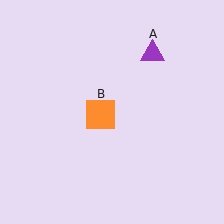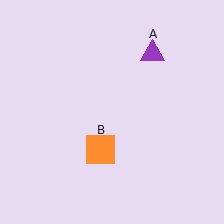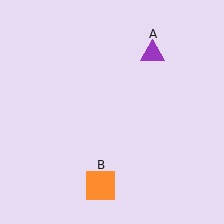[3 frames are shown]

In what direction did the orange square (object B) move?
The orange square (object B) moved down.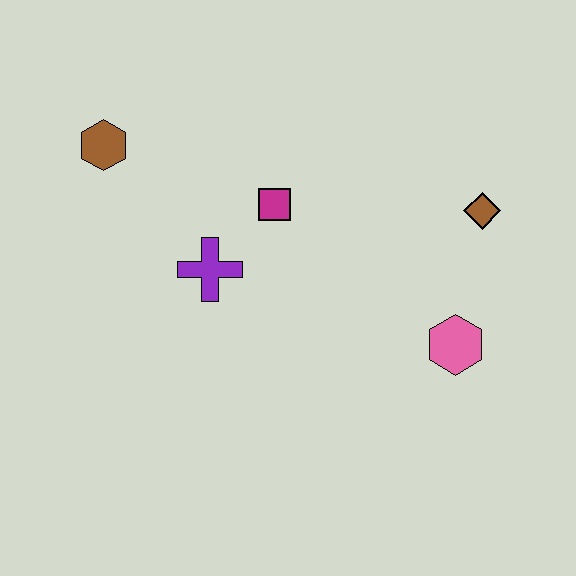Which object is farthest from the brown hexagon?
The pink hexagon is farthest from the brown hexagon.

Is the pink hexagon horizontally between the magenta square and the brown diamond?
Yes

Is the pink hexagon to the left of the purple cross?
No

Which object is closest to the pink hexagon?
The brown diamond is closest to the pink hexagon.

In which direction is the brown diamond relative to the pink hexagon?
The brown diamond is above the pink hexagon.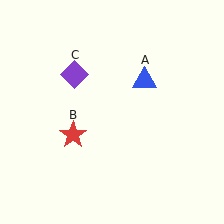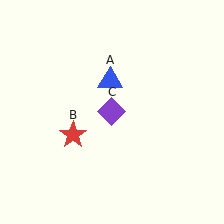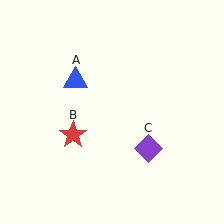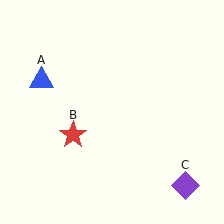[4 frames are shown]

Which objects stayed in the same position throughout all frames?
Red star (object B) remained stationary.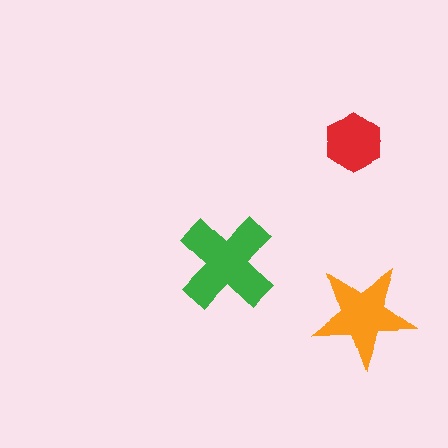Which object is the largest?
The green cross.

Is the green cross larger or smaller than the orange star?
Larger.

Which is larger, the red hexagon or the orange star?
The orange star.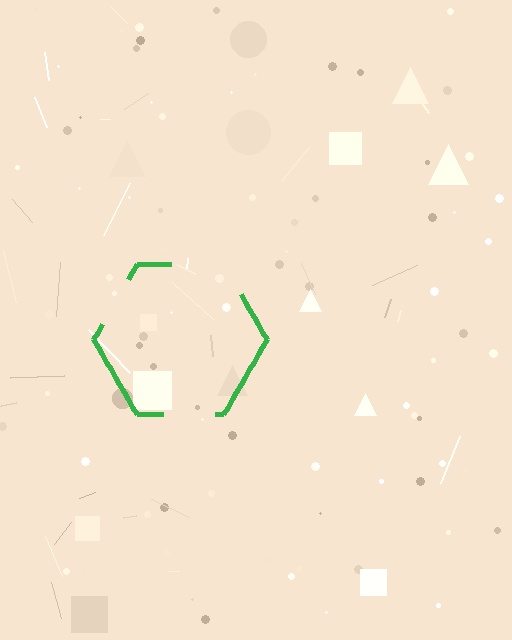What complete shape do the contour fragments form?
The contour fragments form a hexagon.